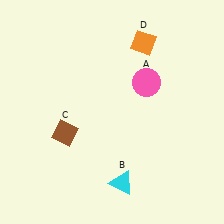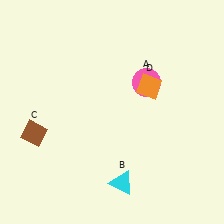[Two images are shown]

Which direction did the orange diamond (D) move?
The orange diamond (D) moved down.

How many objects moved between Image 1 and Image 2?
2 objects moved between the two images.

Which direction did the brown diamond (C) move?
The brown diamond (C) moved left.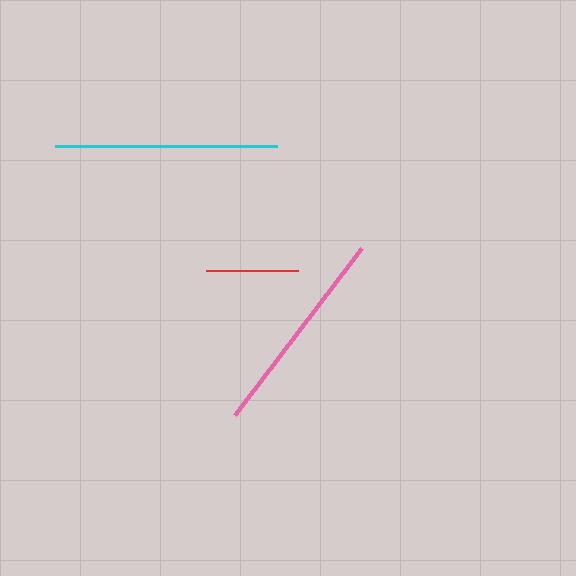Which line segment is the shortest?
The red line is the shortest at approximately 92 pixels.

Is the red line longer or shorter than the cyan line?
The cyan line is longer than the red line.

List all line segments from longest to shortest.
From longest to shortest: cyan, pink, red.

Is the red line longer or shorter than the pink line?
The pink line is longer than the red line.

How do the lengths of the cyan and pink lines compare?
The cyan and pink lines are approximately the same length.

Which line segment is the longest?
The cyan line is the longest at approximately 222 pixels.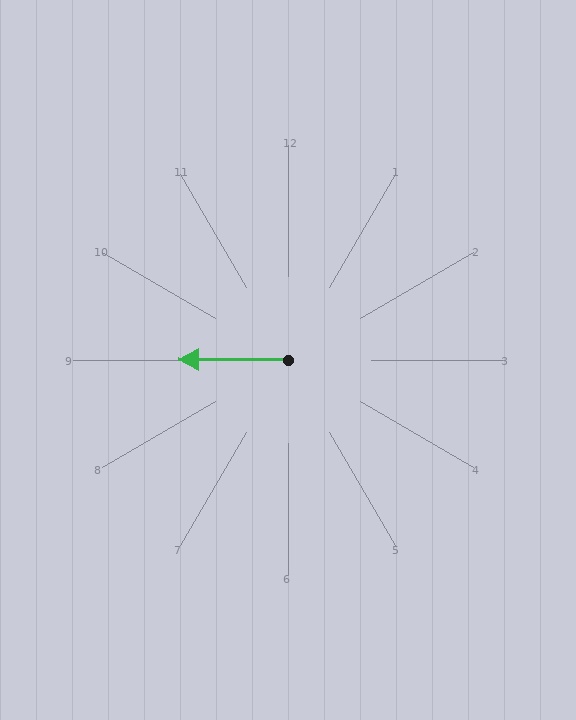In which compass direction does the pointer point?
West.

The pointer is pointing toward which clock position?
Roughly 9 o'clock.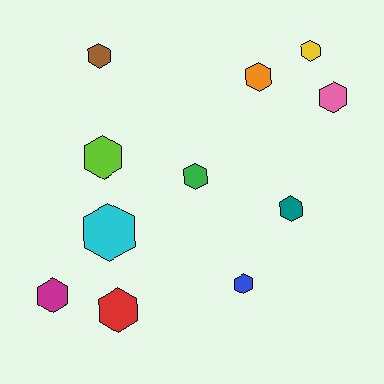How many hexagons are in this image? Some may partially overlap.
There are 11 hexagons.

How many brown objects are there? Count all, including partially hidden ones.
There is 1 brown object.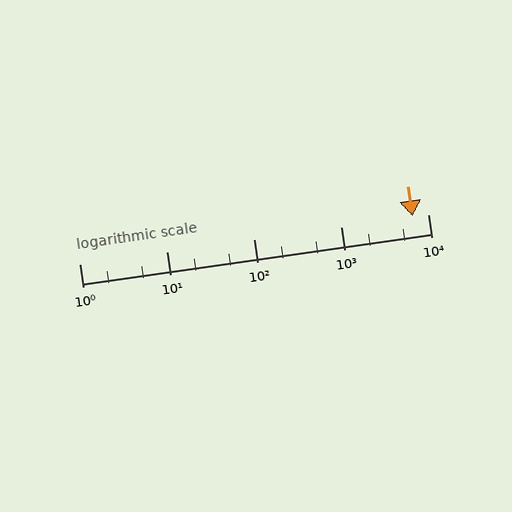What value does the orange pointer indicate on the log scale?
The pointer indicates approximately 6700.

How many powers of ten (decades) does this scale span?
The scale spans 4 decades, from 1 to 10000.